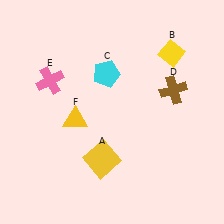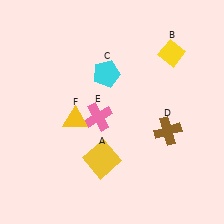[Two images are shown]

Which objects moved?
The objects that moved are: the brown cross (D), the pink cross (E).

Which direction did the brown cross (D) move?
The brown cross (D) moved down.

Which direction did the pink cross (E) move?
The pink cross (E) moved right.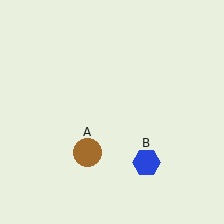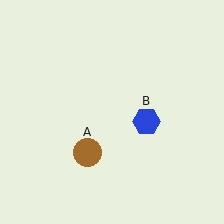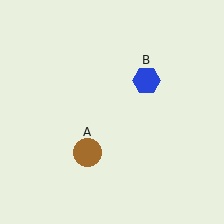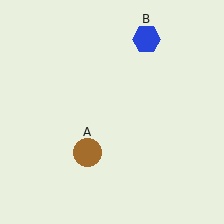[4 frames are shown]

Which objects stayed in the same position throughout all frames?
Brown circle (object A) remained stationary.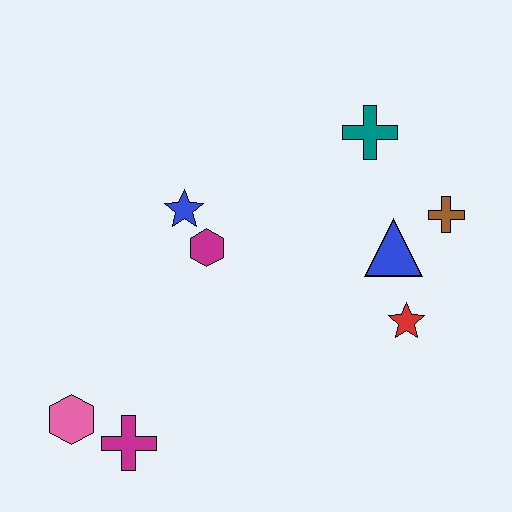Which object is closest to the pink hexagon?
The magenta cross is closest to the pink hexagon.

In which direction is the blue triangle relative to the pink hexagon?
The blue triangle is to the right of the pink hexagon.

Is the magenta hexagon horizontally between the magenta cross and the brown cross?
Yes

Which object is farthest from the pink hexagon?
The brown cross is farthest from the pink hexagon.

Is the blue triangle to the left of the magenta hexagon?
No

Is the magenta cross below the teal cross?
Yes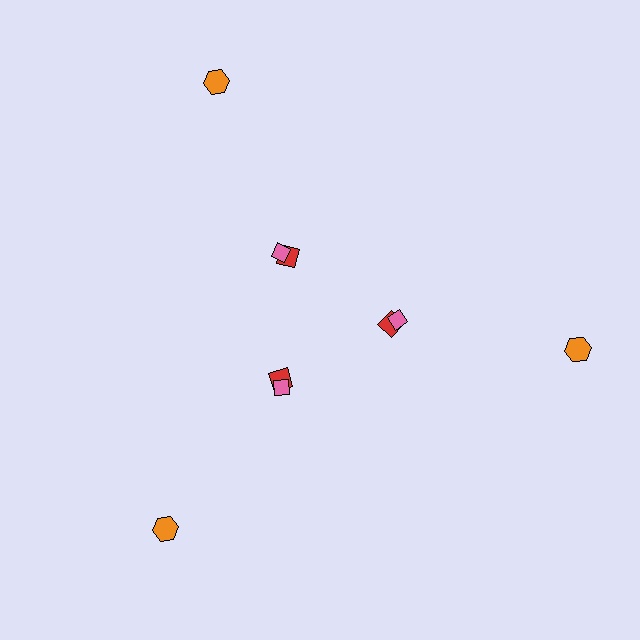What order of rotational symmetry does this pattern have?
This pattern has 3-fold rotational symmetry.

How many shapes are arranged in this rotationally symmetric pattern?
There are 9 shapes, arranged in 3 groups of 3.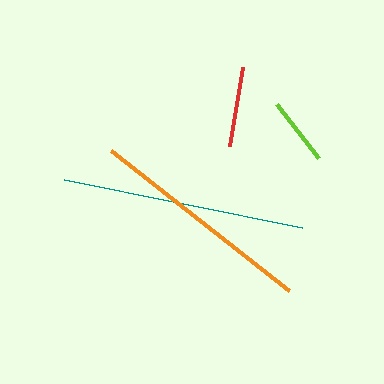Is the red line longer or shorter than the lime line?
The red line is longer than the lime line.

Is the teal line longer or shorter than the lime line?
The teal line is longer than the lime line.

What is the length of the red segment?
The red segment is approximately 81 pixels long.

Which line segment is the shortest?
The lime line is the shortest at approximately 68 pixels.